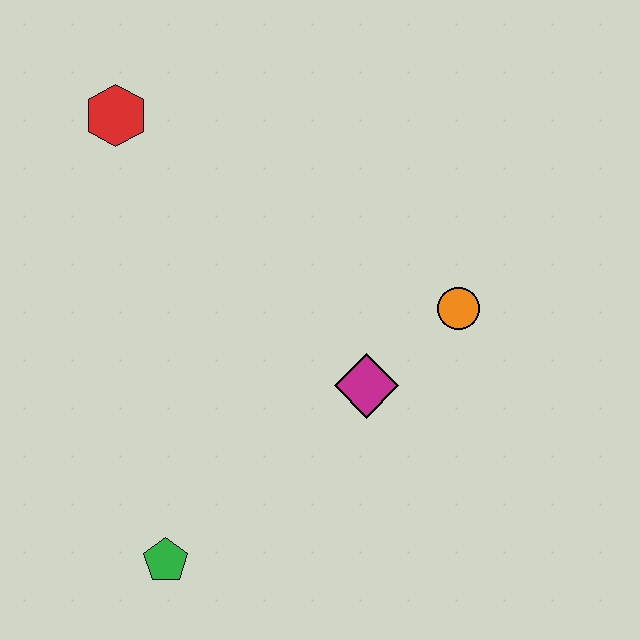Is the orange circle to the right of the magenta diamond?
Yes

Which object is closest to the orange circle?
The magenta diamond is closest to the orange circle.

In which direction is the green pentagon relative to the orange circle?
The green pentagon is to the left of the orange circle.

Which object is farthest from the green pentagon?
The red hexagon is farthest from the green pentagon.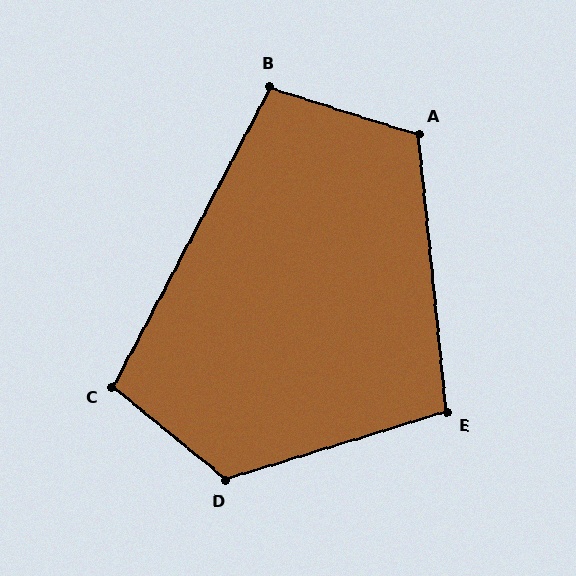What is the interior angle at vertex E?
Approximately 101 degrees (obtuse).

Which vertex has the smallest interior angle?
B, at approximately 100 degrees.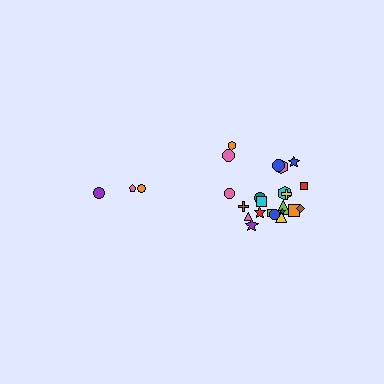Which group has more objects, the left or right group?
The right group.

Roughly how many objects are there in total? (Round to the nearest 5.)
Roughly 25 objects in total.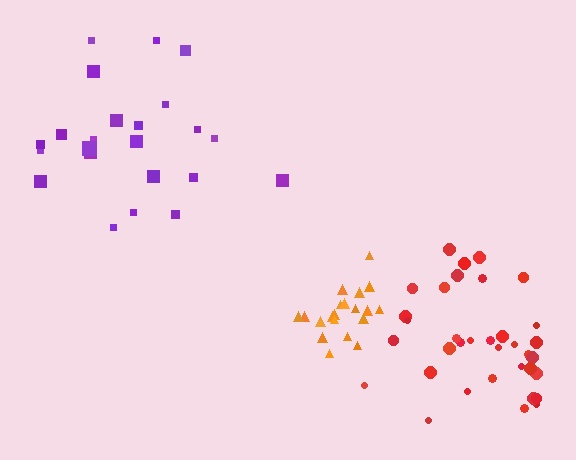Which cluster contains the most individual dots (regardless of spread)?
Red (35).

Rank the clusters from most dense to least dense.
orange, red, purple.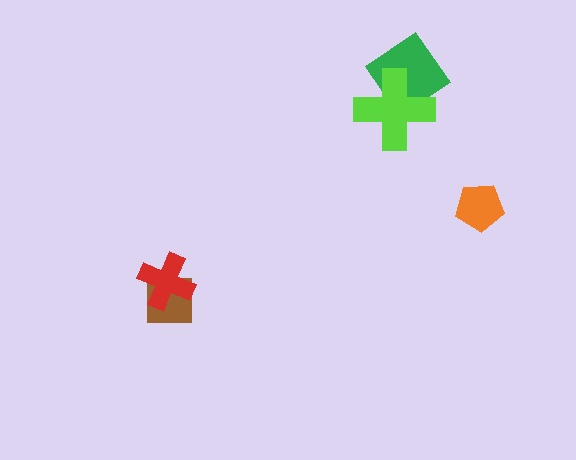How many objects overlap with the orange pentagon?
0 objects overlap with the orange pentagon.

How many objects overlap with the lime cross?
1 object overlaps with the lime cross.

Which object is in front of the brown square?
The red cross is in front of the brown square.